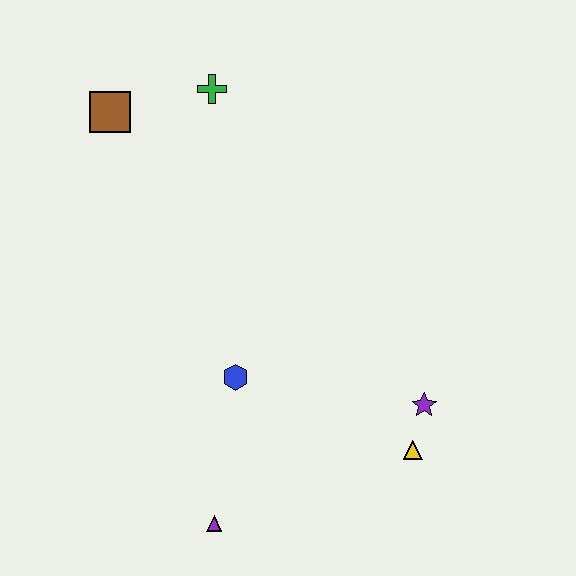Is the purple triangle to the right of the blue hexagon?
No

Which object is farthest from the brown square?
The yellow triangle is farthest from the brown square.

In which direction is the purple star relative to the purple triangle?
The purple star is to the right of the purple triangle.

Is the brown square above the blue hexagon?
Yes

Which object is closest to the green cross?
The brown square is closest to the green cross.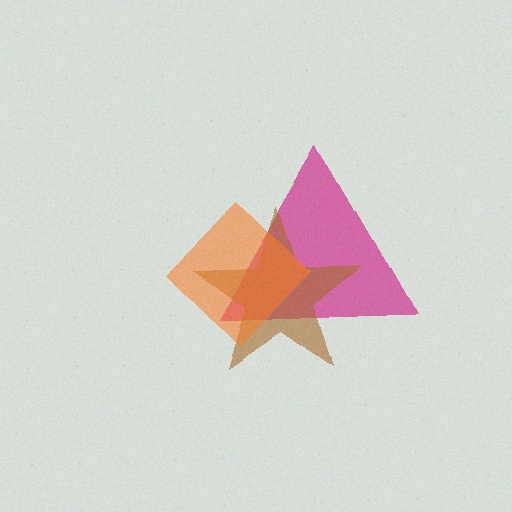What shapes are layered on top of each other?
The layered shapes are: a magenta triangle, a brown star, an orange diamond.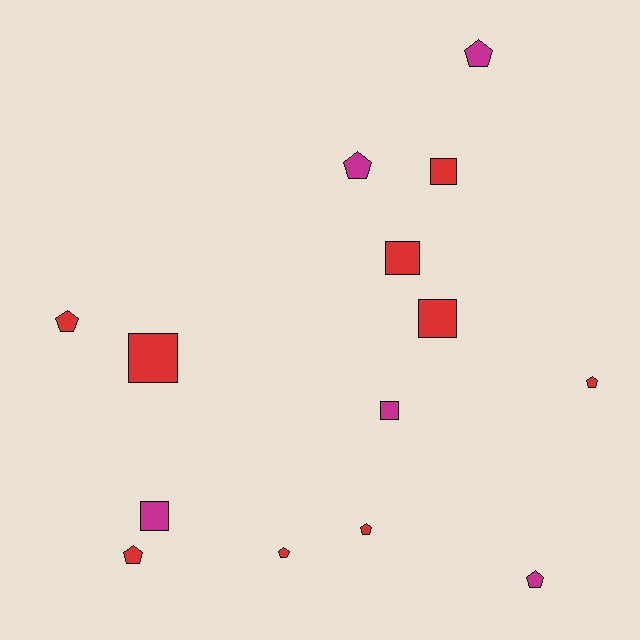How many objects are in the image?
There are 14 objects.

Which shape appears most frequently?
Pentagon, with 8 objects.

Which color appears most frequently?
Red, with 9 objects.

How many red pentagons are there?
There are 5 red pentagons.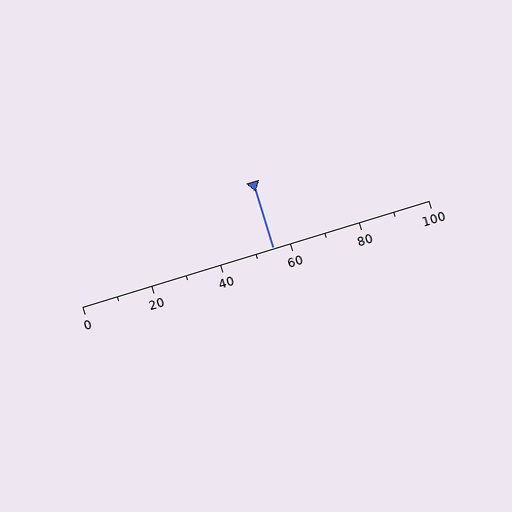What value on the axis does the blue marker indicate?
The marker indicates approximately 55.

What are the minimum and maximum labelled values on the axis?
The axis runs from 0 to 100.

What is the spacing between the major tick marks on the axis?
The major ticks are spaced 20 apart.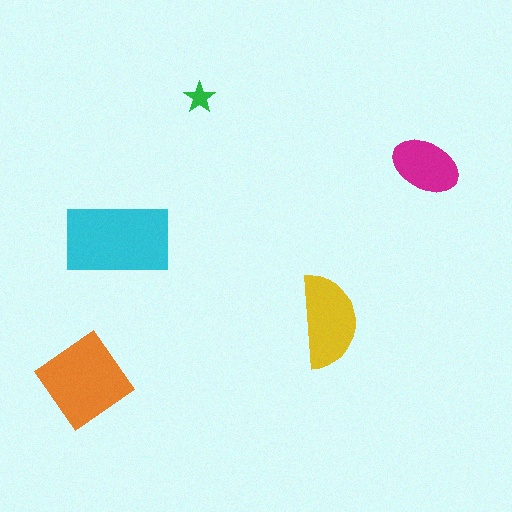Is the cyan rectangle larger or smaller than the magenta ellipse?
Larger.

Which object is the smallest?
The green star.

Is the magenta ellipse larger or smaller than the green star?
Larger.